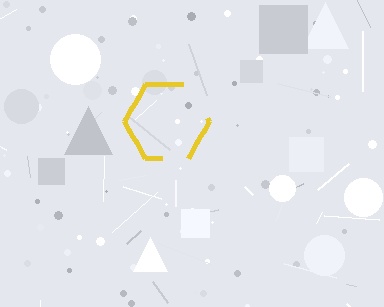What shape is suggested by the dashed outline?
The dashed outline suggests a hexagon.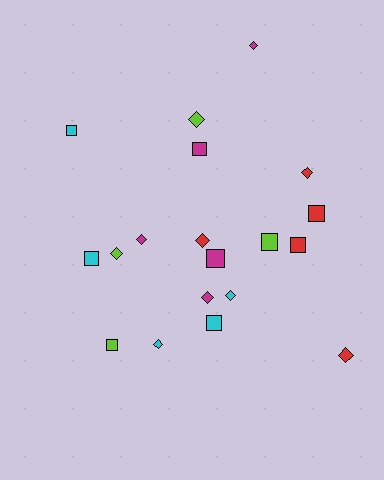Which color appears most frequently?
Red, with 5 objects.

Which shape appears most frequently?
Diamond, with 10 objects.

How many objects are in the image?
There are 19 objects.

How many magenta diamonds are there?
There are 3 magenta diamonds.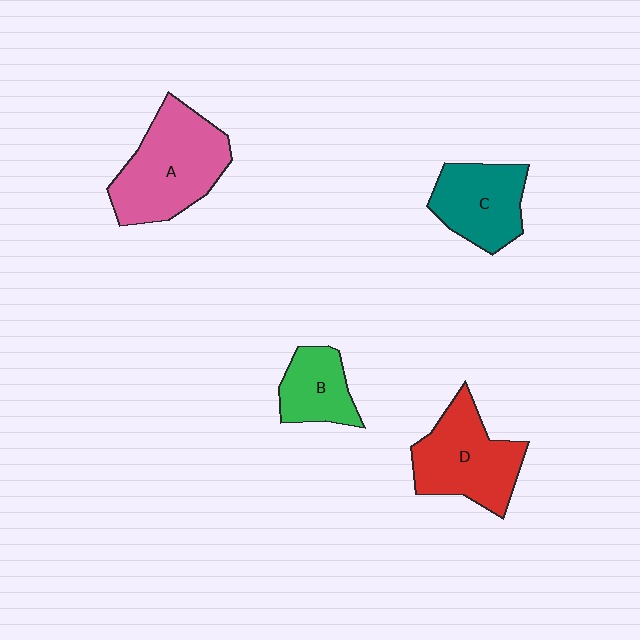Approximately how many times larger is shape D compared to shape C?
Approximately 1.2 times.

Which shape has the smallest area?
Shape B (green).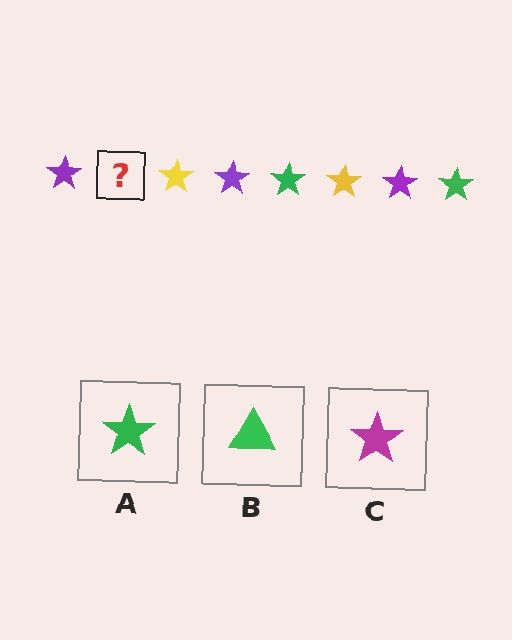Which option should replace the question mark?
Option A.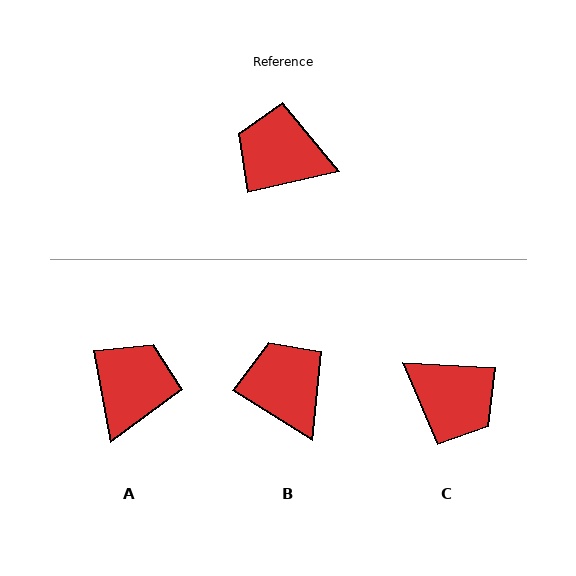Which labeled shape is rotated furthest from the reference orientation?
C, about 164 degrees away.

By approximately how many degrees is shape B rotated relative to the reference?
Approximately 45 degrees clockwise.